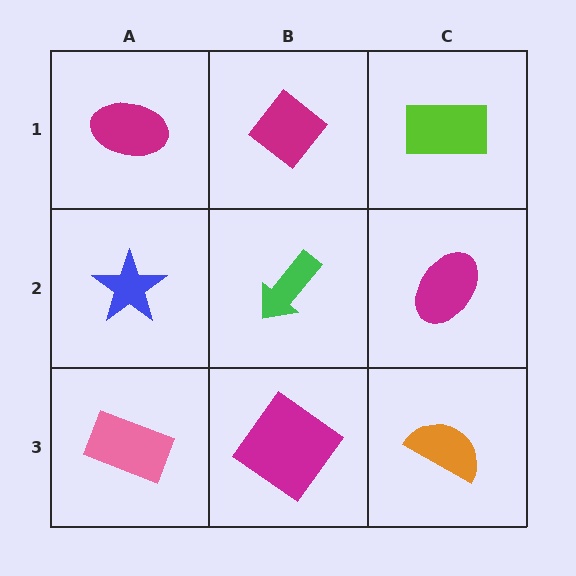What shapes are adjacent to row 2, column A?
A magenta ellipse (row 1, column A), a pink rectangle (row 3, column A), a green arrow (row 2, column B).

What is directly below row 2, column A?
A pink rectangle.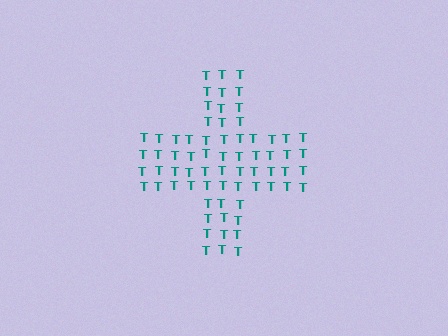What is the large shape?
The large shape is a cross.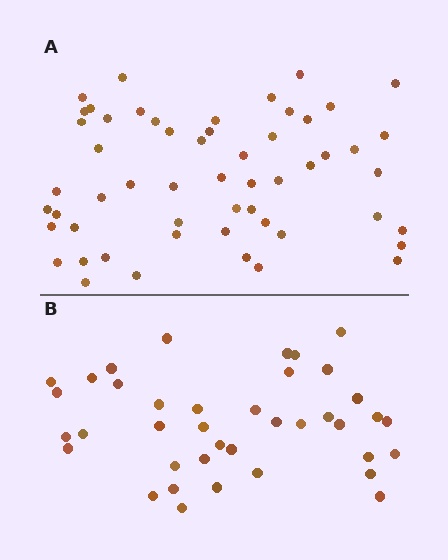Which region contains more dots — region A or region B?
Region A (the top region) has more dots.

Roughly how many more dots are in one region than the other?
Region A has approximately 15 more dots than region B.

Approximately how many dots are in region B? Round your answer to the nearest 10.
About 40 dots. (The exact count is 39, which rounds to 40.)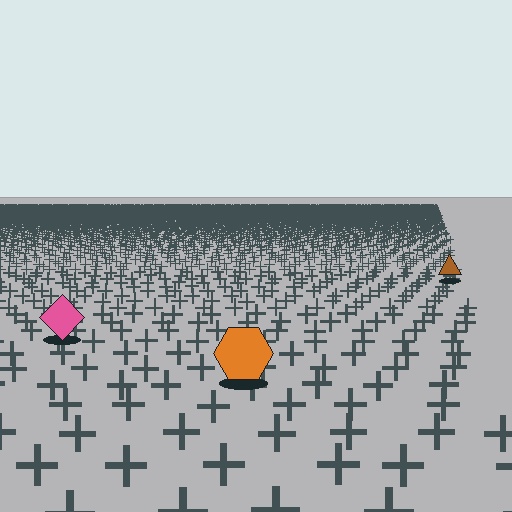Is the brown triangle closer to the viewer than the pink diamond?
No. The pink diamond is closer — you can tell from the texture gradient: the ground texture is coarser near it.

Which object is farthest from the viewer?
The brown triangle is farthest from the viewer. It appears smaller and the ground texture around it is denser.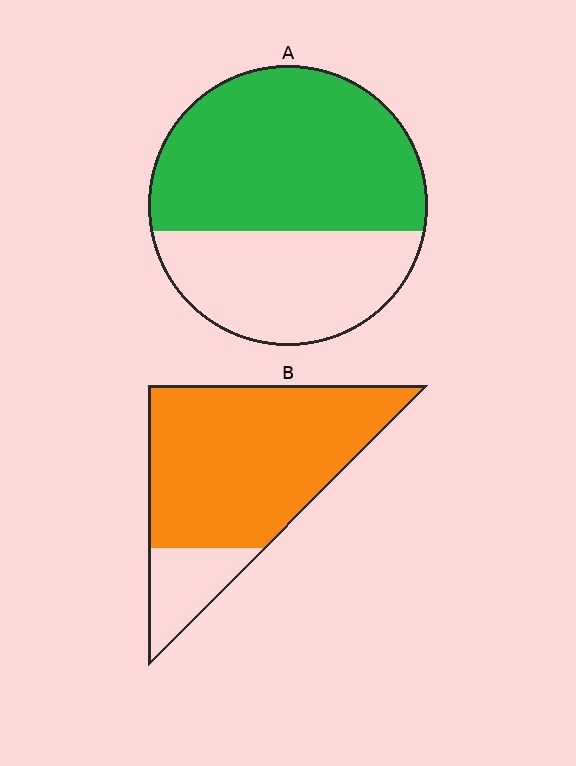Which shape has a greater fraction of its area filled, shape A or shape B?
Shape B.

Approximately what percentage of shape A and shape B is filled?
A is approximately 60% and B is approximately 80%.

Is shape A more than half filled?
Yes.